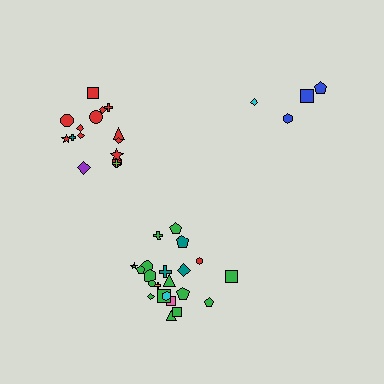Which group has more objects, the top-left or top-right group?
The top-left group.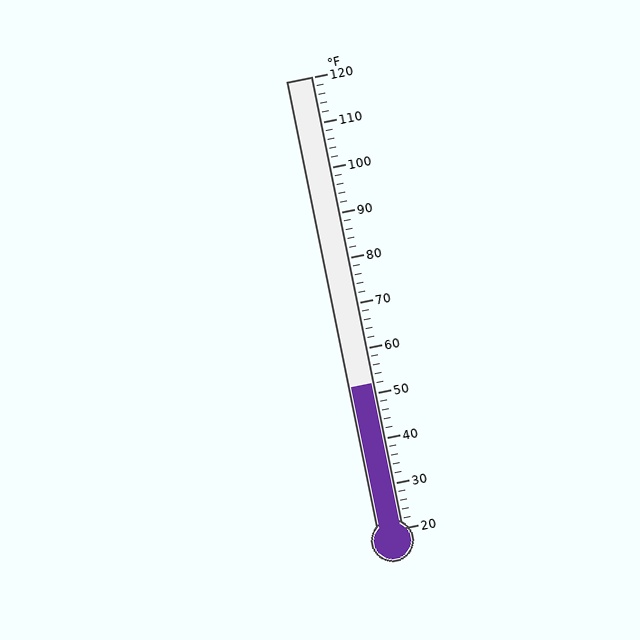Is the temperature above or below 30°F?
The temperature is above 30°F.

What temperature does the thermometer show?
The thermometer shows approximately 52°F.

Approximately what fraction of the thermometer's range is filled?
The thermometer is filled to approximately 30% of its range.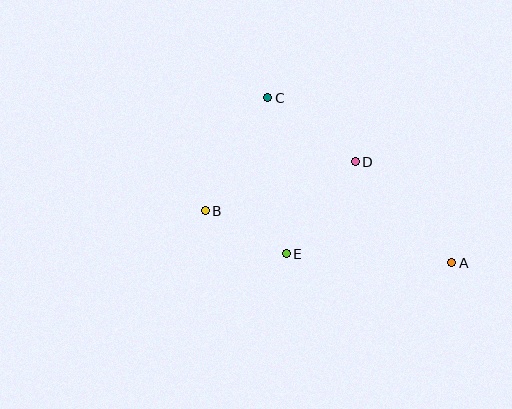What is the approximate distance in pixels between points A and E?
The distance between A and E is approximately 166 pixels.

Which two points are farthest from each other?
Points A and B are farthest from each other.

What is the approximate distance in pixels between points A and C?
The distance between A and C is approximately 247 pixels.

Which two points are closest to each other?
Points B and E are closest to each other.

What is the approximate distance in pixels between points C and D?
The distance between C and D is approximately 108 pixels.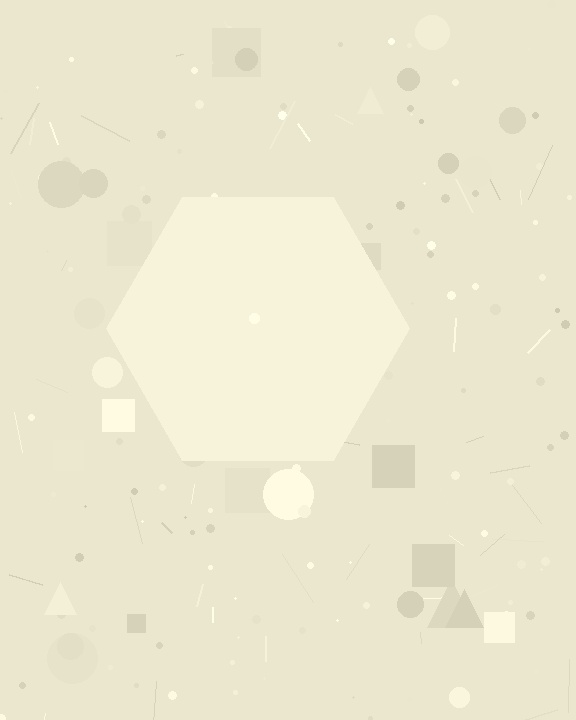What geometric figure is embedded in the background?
A hexagon is embedded in the background.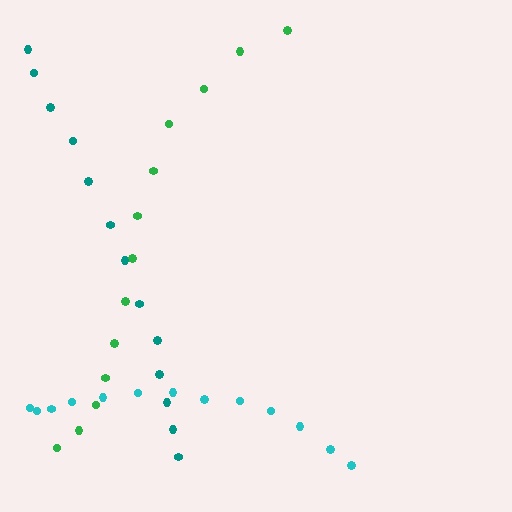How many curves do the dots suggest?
There are 3 distinct paths.